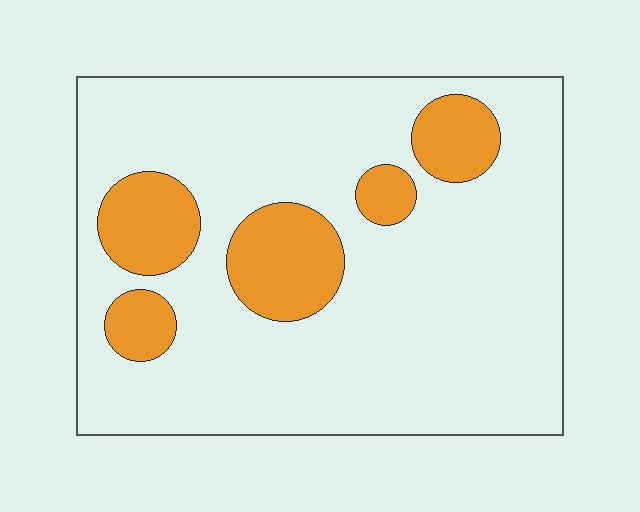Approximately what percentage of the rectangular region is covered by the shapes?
Approximately 20%.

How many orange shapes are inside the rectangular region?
5.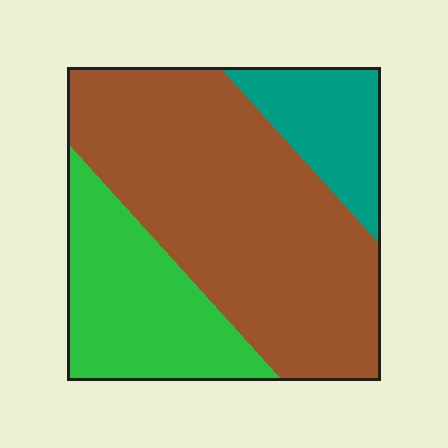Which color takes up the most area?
Brown, at roughly 60%.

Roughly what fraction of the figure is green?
Green covers 26% of the figure.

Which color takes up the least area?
Teal, at roughly 15%.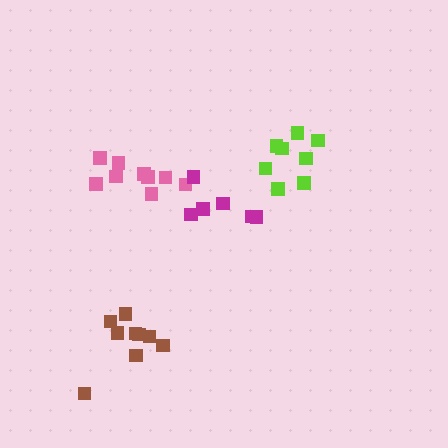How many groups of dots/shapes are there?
There are 4 groups.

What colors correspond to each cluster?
The clusters are colored: brown, pink, magenta, lime.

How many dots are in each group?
Group 1: 9 dots, Group 2: 9 dots, Group 3: 6 dots, Group 4: 8 dots (32 total).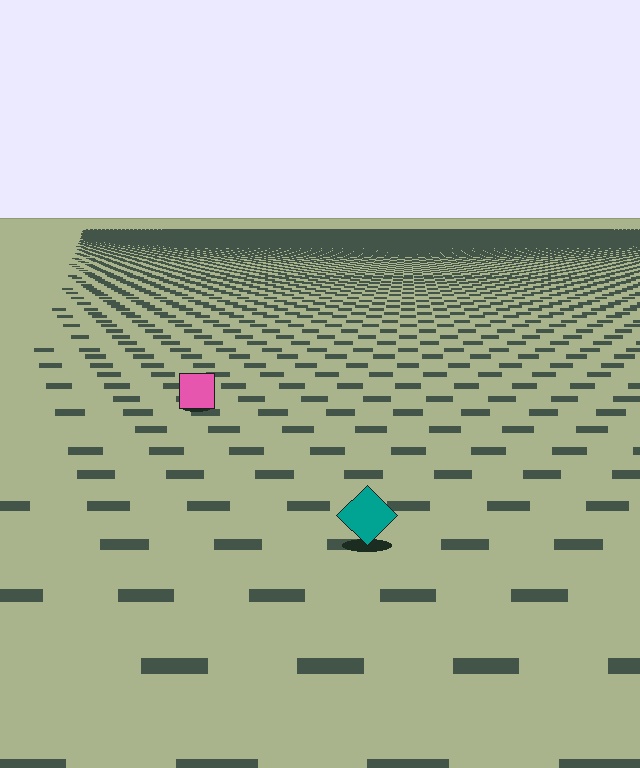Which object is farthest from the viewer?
The pink square is farthest from the viewer. It appears smaller and the ground texture around it is denser.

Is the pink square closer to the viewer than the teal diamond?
No. The teal diamond is closer — you can tell from the texture gradient: the ground texture is coarser near it.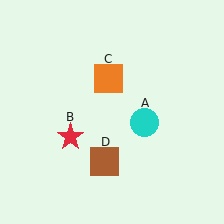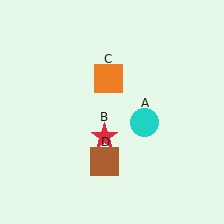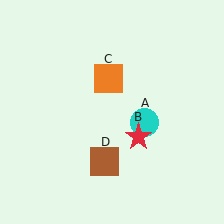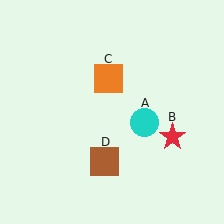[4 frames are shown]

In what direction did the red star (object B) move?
The red star (object B) moved right.